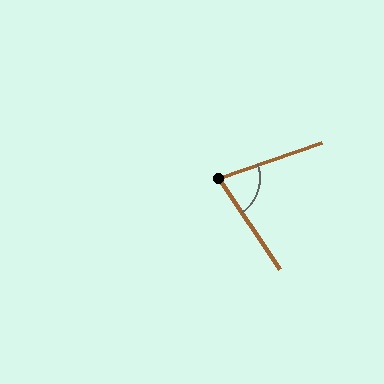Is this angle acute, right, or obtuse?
It is acute.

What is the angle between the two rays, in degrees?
Approximately 75 degrees.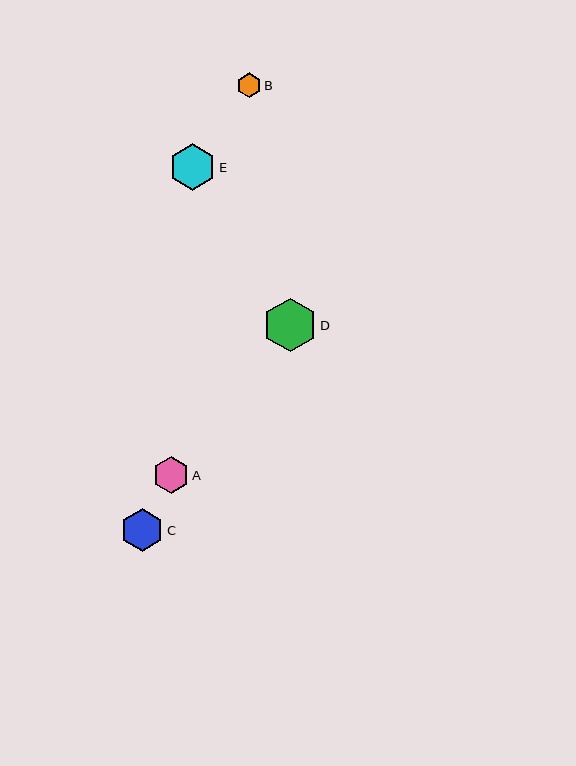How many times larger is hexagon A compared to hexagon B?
Hexagon A is approximately 1.5 times the size of hexagon B.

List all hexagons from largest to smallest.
From largest to smallest: D, E, C, A, B.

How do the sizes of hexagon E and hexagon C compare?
Hexagon E and hexagon C are approximately the same size.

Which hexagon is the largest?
Hexagon D is the largest with a size of approximately 54 pixels.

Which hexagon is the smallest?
Hexagon B is the smallest with a size of approximately 24 pixels.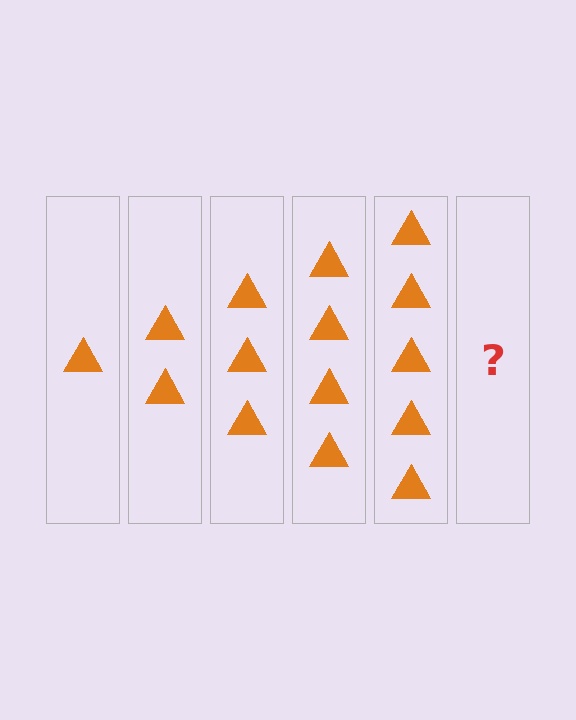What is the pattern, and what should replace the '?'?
The pattern is that each step adds one more triangle. The '?' should be 6 triangles.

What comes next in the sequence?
The next element should be 6 triangles.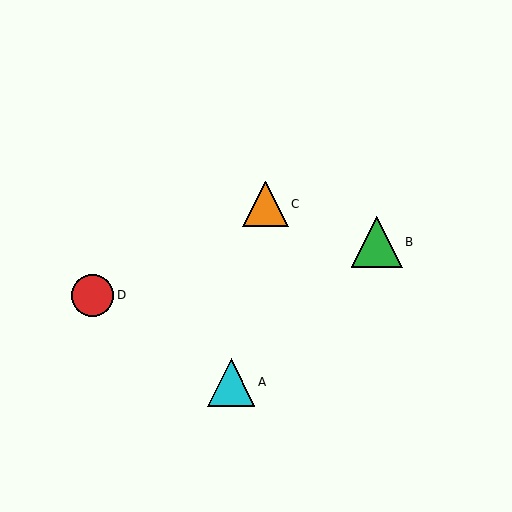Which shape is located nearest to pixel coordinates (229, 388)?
The cyan triangle (labeled A) at (231, 382) is nearest to that location.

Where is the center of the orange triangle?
The center of the orange triangle is at (265, 204).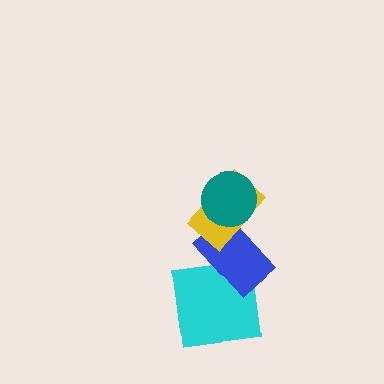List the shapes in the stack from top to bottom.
From top to bottom: the teal circle, the yellow rectangle, the blue rectangle, the cyan square.